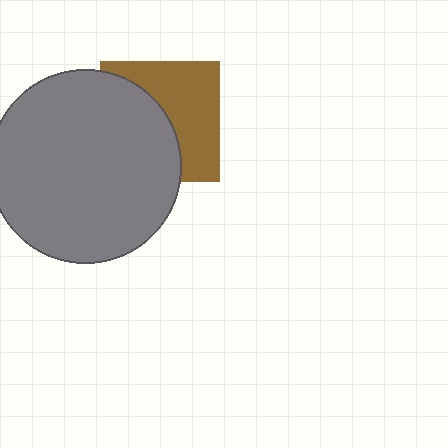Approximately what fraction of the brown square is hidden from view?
Roughly 50% of the brown square is hidden behind the gray circle.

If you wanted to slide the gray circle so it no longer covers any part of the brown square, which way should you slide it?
Slide it left — that is the most direct way to separate the two shapes.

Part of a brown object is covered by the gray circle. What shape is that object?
It is a square.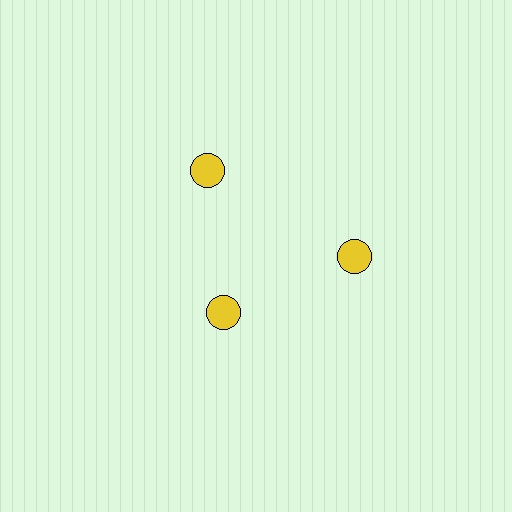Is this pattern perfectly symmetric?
No. The 3 yellow circles are arranged in a ring, but one element near the 7 o'clock position is pulled inward toward the center, breaking the 3-fold rotational symmetry.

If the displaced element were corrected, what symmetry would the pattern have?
It would have 3-fold rotational symmetry — the pattern would map onto itself every 120 degrees.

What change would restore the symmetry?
The symmetry would be restored by moving it outward, back onto the ring so that all 3 circles sit at equal angles and equal distance from the center.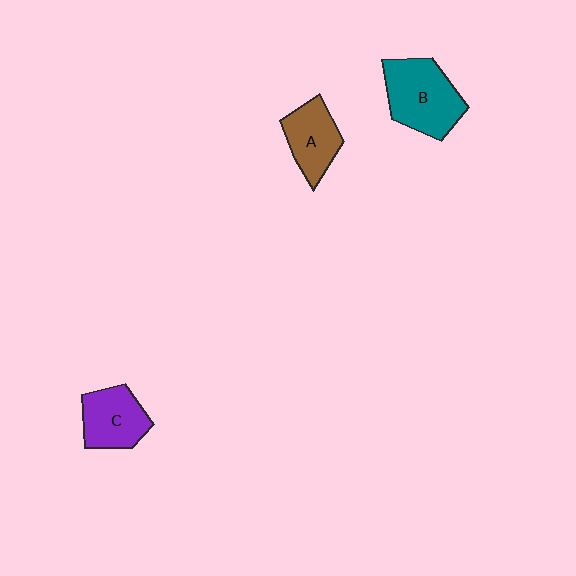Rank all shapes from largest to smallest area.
From largest to smallest: B (teal), C (purple), A (brown).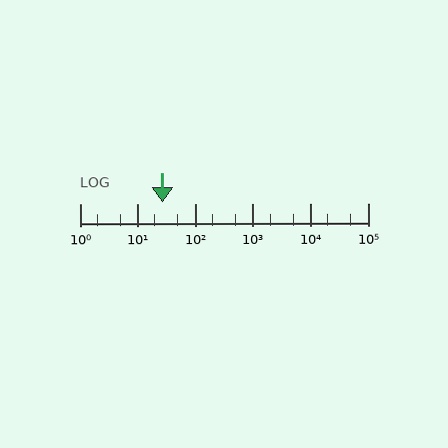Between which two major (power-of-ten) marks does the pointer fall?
The pointer is between 10 and 100.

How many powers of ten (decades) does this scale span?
The scale spans 5 decades, from 1 to 100000.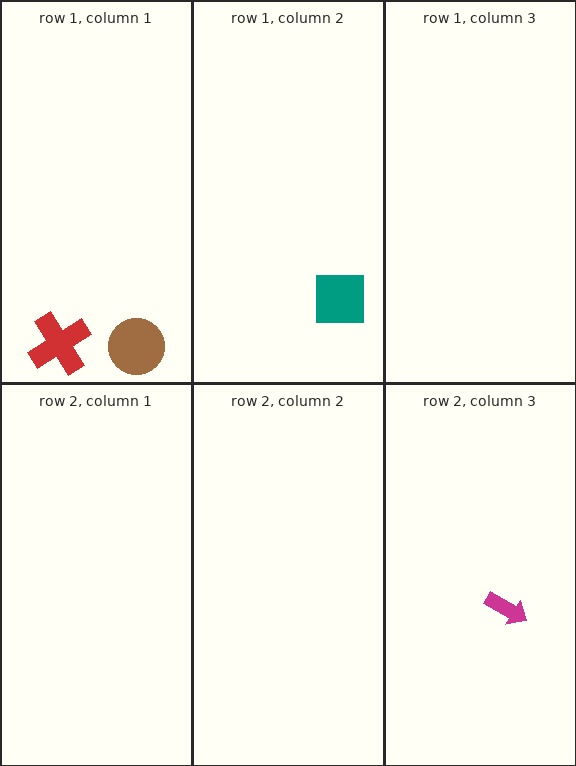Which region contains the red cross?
The row 1, column 1 region.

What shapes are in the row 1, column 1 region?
The red cross, the brown circle.